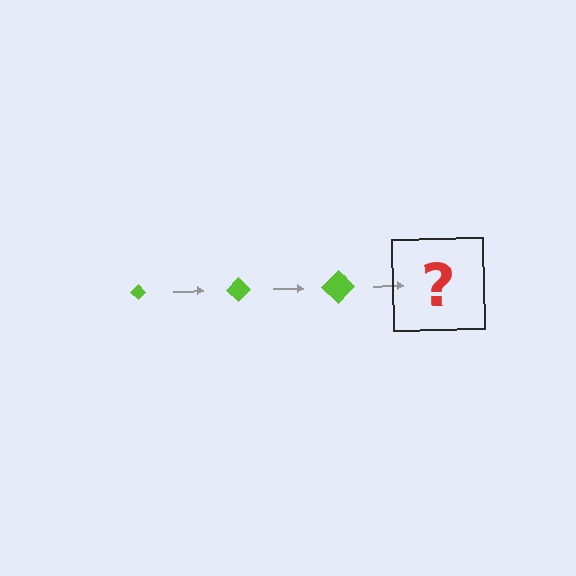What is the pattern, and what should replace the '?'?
The pattern is that the diamond gets progressively larger each step. The '?' should be a lime diamond, larger than the previous one.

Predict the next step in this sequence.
The next step is a lime diamond, larger than the previous one.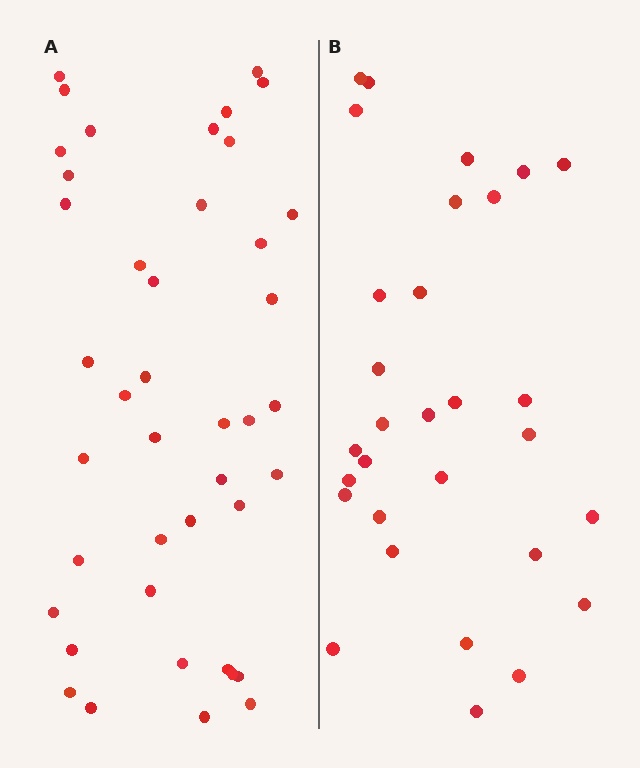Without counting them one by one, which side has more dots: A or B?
Region A (the left region) has more dots.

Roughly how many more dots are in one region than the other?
Region A has roughly 12 or so more dots than region B.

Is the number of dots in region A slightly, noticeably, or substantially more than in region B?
Region A has noticeably more, but not dramatically so. The ratio is roughly 1.4 to 1.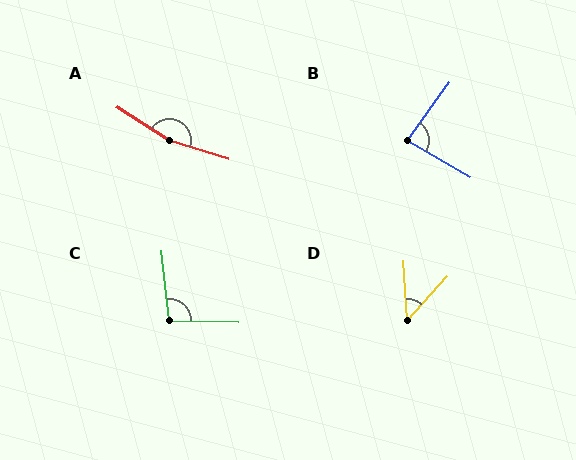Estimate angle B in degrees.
Approximately 84 degrees.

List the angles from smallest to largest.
D (45°), B (84°), C (97°), A (165°).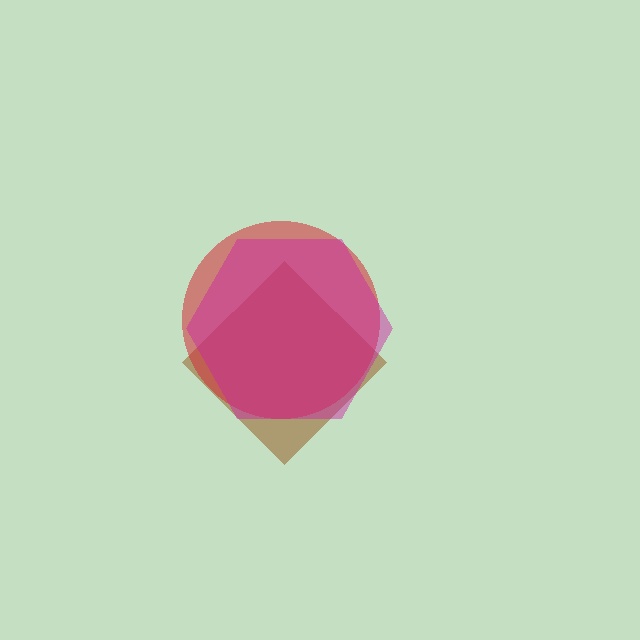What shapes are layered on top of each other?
The layered shapes are: a brown diamond, a red circle, a magenta hexagon.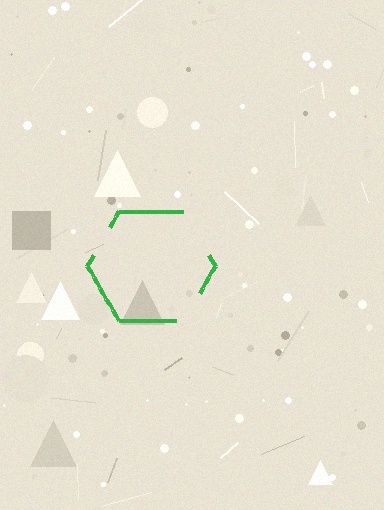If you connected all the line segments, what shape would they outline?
They would outline a hexagon.